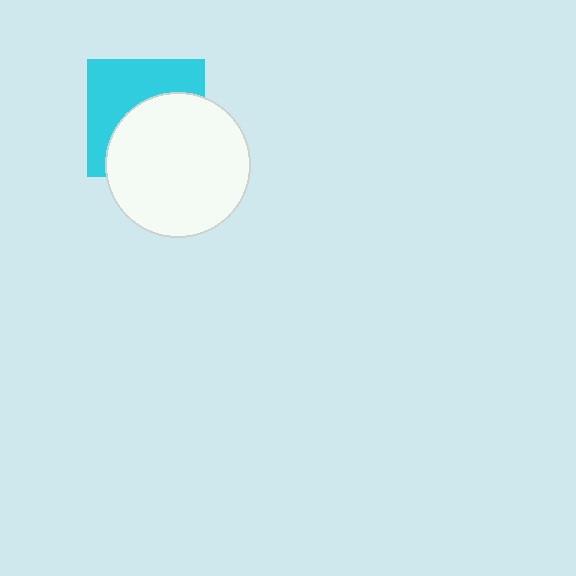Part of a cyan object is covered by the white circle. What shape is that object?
It is a square.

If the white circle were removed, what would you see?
You would see the complete cyan square.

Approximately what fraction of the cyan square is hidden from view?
Roughly 53% of the cyan square is hidden behind the white circle.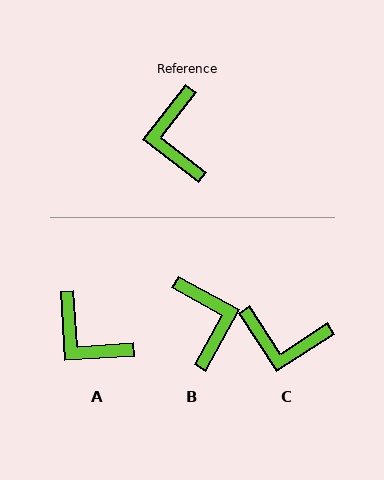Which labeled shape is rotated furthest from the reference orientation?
B, about 171 degrees away.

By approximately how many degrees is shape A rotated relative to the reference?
Approximately 42 degrees counter-clockwise.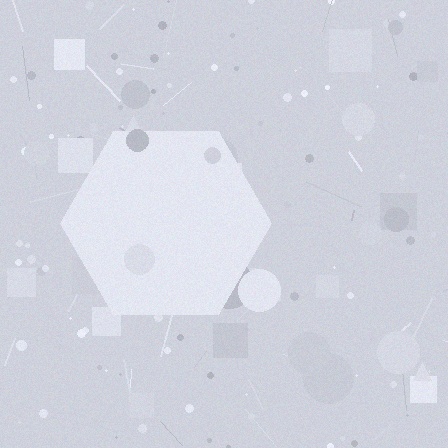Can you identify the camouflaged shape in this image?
The camouflaged shape is a hexagon.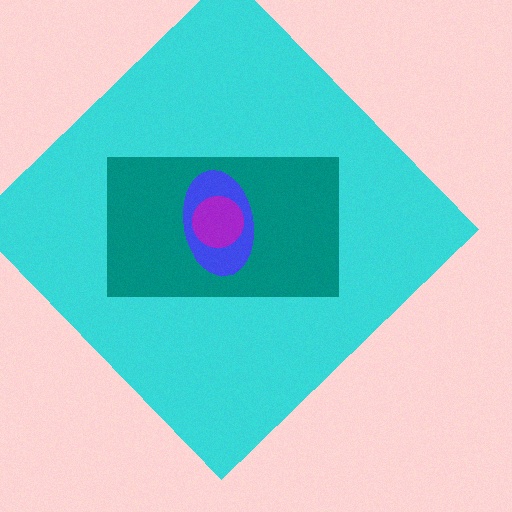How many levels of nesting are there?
4.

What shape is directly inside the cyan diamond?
The teal rectangle.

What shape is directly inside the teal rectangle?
The blue ellipse.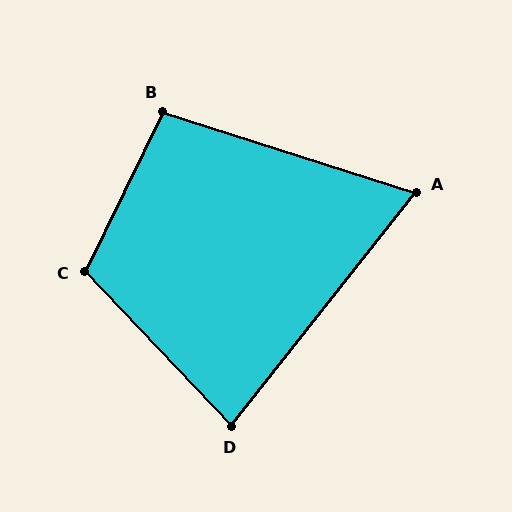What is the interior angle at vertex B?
Approximately 98 degrees (obtuse).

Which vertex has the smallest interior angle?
A, at approximately 70 degrees.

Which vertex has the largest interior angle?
C, at approximately 110 degrees.